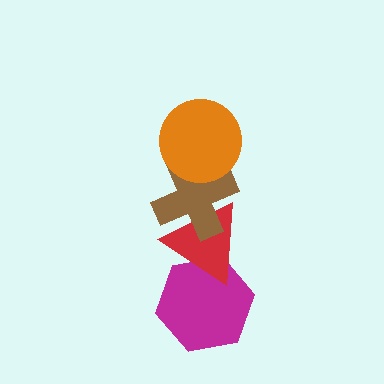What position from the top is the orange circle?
The orange circle is 1st from the top.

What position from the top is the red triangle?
The red triangle is 3rd from the top.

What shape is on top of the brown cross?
The orange circle is on top of the brown cross.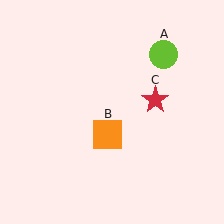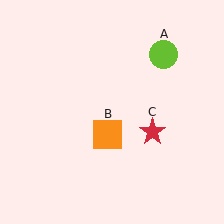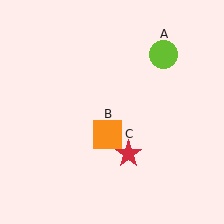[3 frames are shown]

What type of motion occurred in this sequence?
The red star (object C) rotated clockwise around the center of the scene.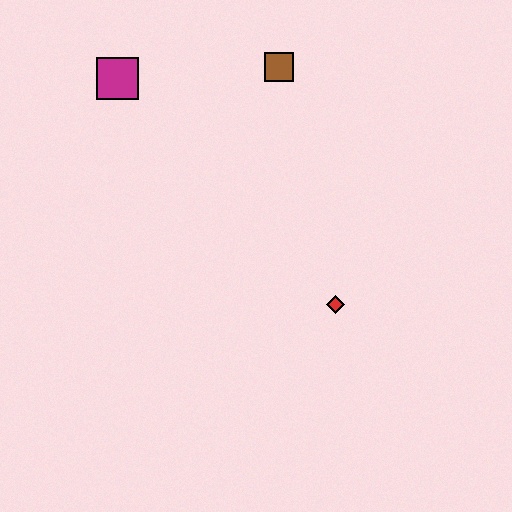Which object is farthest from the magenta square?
The red diamond is farthest from the magenta square.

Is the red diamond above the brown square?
No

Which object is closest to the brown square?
The magenta square is closest to the brown square.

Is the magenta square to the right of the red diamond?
No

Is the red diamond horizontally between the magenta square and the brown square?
No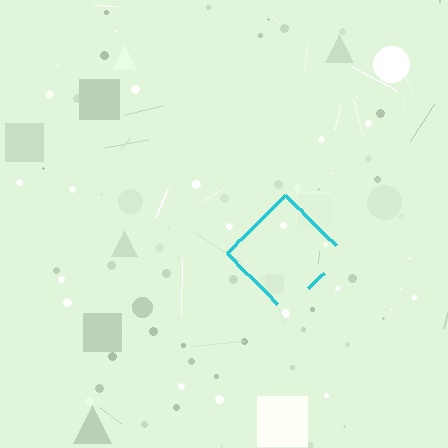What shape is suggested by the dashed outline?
The dashed outline suggests a diamond.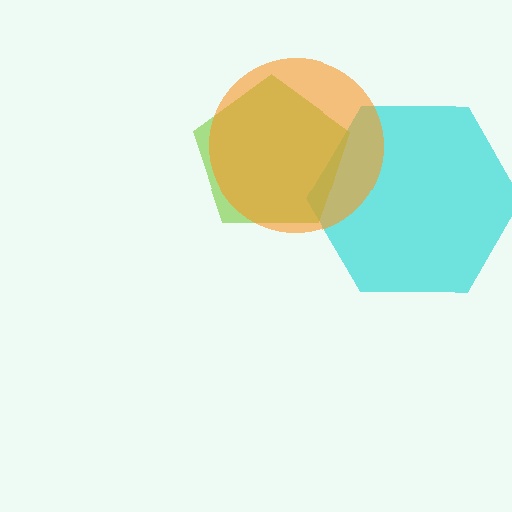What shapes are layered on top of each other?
The layered shapes are: a cyan hexagon, a lime pentagon, an orange circle.